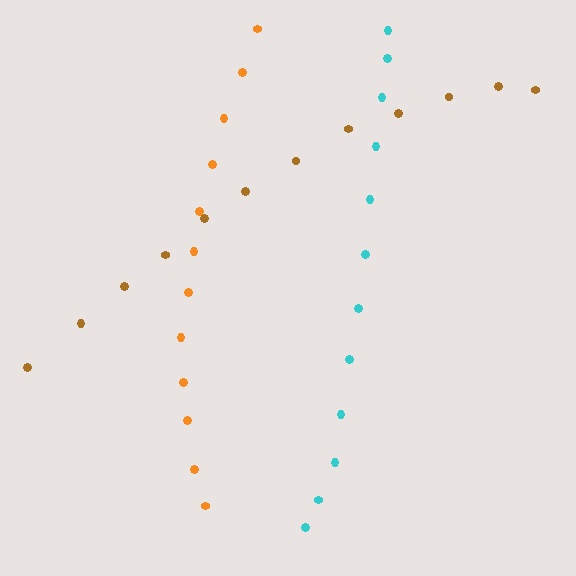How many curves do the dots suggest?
There are 3 distinct paths.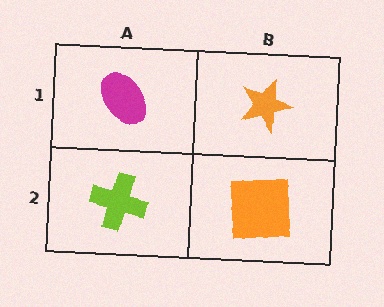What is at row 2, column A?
A lime cross.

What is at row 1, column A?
A magenta ellipse.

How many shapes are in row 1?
2 shapes.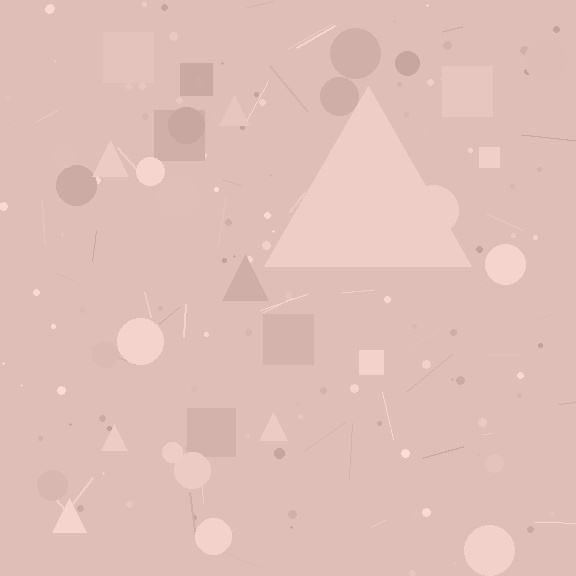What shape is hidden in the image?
A triangle is hidden in the image.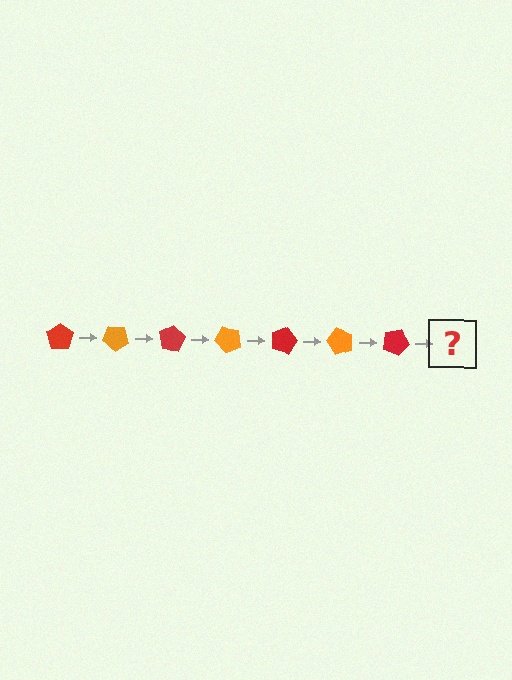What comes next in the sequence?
The next element should be an orange pentagon, rotated 280 degrees from the start.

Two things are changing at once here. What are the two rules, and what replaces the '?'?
The two rules are that it rotates 40 degrees each step and the color cycles through red and orange. The '?' should be an orange pentagon, rotated 280 degrees from the start.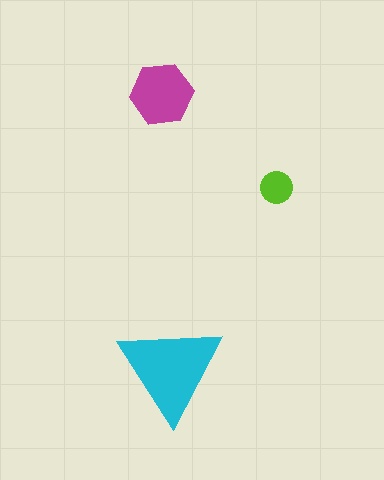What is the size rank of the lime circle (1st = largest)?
3rd.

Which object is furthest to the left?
The magenta hexagon is leftmost.